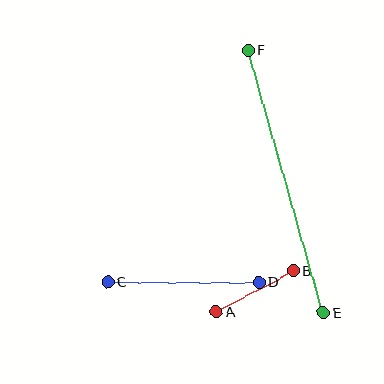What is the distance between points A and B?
The distance is approximately 88 pixels.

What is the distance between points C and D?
The distance is approximately 151 pixels.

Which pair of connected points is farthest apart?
Points E and F are farthest apart.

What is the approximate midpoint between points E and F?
The midpoint is at approximately (286, 182) pixels.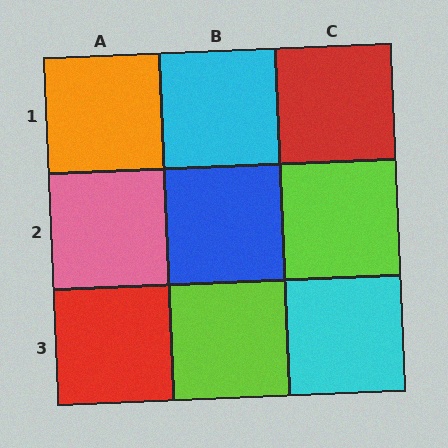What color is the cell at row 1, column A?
Orange.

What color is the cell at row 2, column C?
Lime.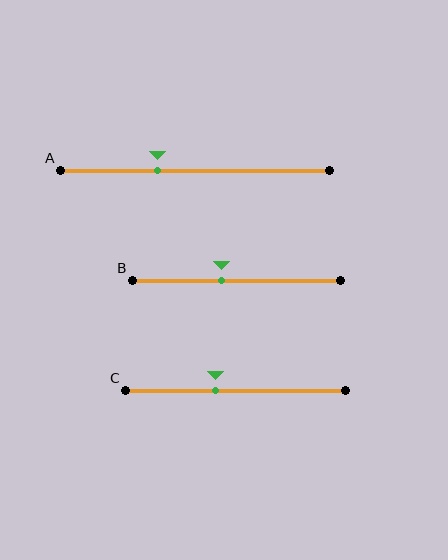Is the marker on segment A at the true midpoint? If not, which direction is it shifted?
No, the marker on segment A is shifted to the left by about 14% of the segment length.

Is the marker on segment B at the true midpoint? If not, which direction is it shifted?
No, the marker on segment B is shifted to the left by about 7% of the segment length.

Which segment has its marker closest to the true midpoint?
Segment B has its marker closest to the true midpoint.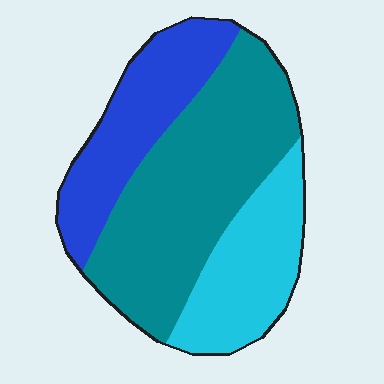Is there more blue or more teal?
Teal.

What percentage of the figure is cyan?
Cyan covers around 25% of the figure.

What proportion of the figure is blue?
Blue covers roughly 25% of the figure.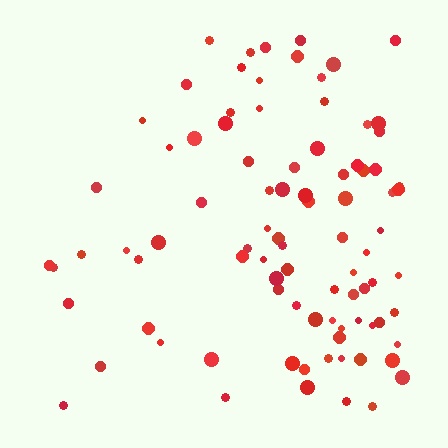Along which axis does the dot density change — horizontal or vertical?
Horizontal.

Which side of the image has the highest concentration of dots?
The right.